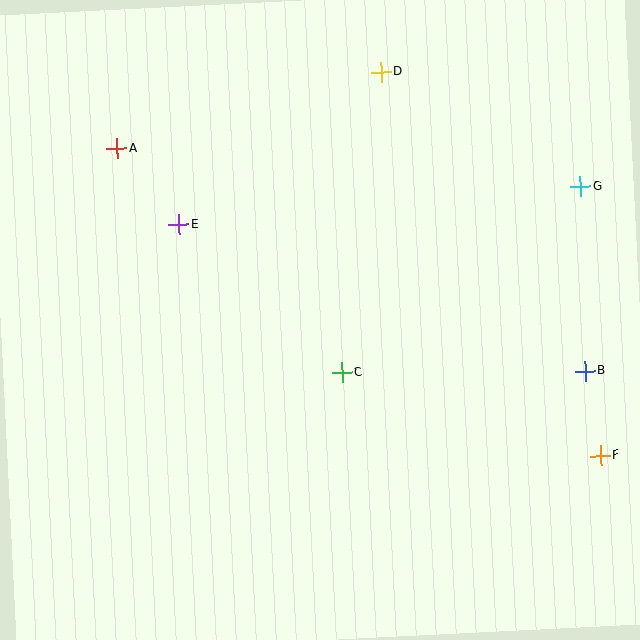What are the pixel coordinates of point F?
Point F is at (600, 456).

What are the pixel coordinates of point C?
Point C is at (342, 373).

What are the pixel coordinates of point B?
Point B is at (585, 371).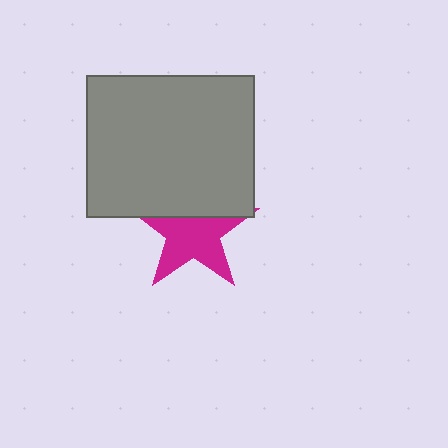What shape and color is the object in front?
The object in front is a gray rectangle.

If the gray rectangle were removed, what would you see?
You would see the complete magenta star.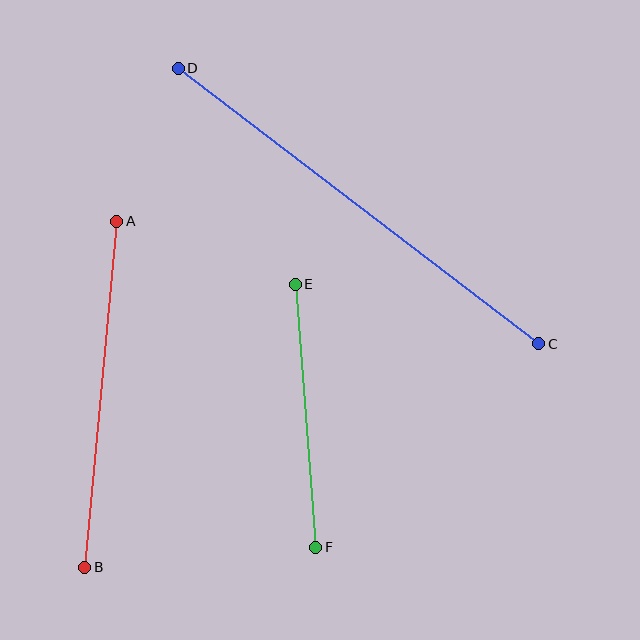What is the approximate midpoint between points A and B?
The midpoint is at approximately (101, 394) pixels.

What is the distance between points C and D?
The distance is approximately 454 pixels.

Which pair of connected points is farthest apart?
Points C and D are farthest apart.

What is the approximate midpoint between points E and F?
The midpoint is at approximately (305, 416) pixels.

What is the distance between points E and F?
The distance is approximately 264 pixels.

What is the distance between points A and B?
The distance is approximately 348 pixels.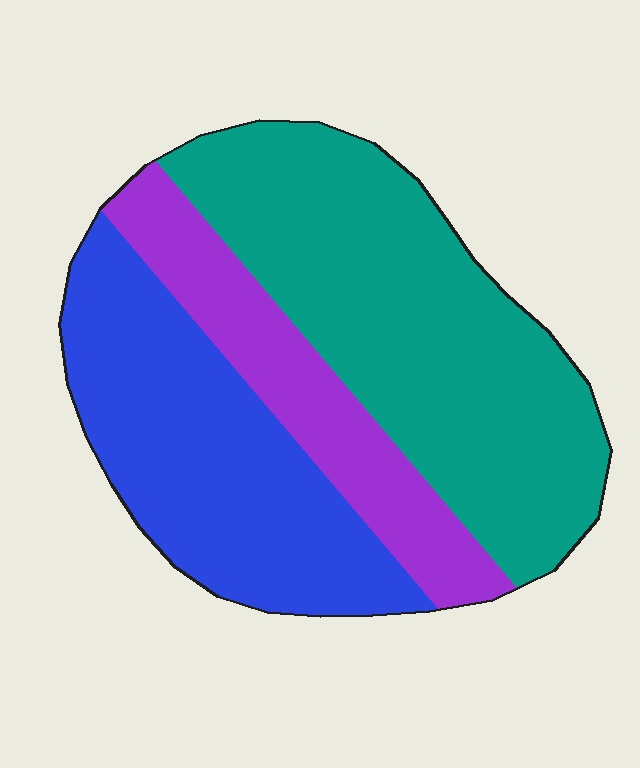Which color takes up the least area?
Purple, at roughly 20%.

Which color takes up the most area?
Teal, at roughly 45%.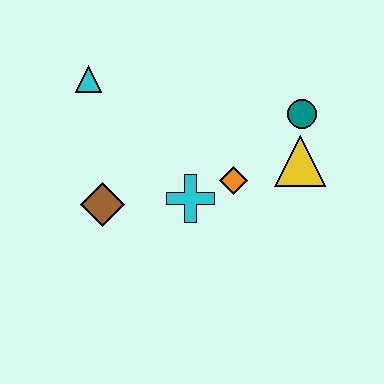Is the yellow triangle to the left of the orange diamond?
No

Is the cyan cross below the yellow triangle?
Yes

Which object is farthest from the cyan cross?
The cyan triangle is farthest from the cyan cross.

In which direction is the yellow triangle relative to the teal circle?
The yellow triangle is below the teal circle.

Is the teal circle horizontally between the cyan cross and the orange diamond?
No